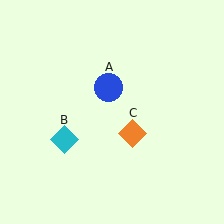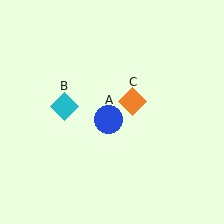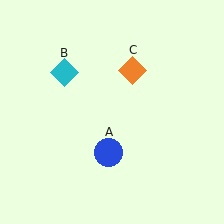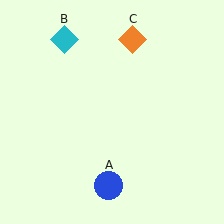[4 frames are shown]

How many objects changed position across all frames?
3 objects changed position: blue circle (object A), cyan diamond (object B), orange diamond (object C).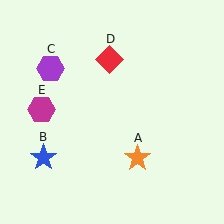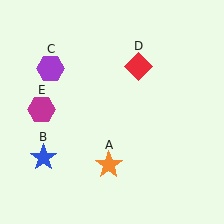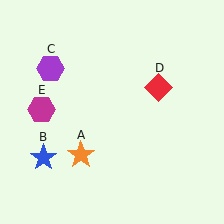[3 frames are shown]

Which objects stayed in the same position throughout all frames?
Blue star (object B) and purple hexagon (object C) and magenta hexagon (object E) remained stationary.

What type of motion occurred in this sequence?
The orange star (object A), red diamond (object D) rotated clockwise around the center of the scene.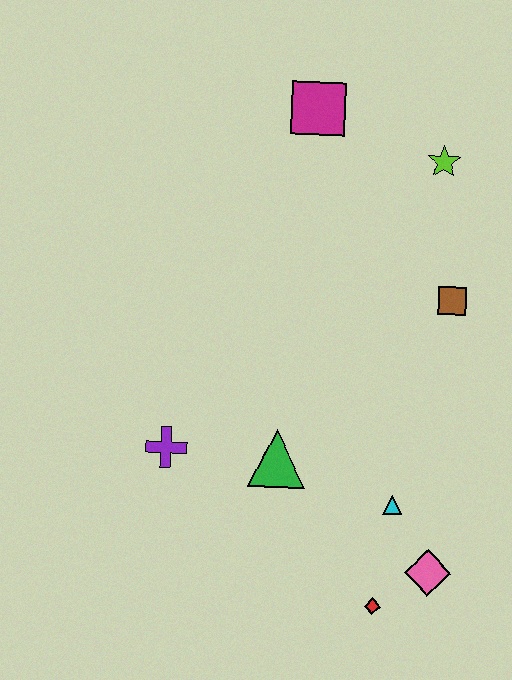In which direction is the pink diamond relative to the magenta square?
The pink diamond is below the magenta square.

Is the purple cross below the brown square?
Yes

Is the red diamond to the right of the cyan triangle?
No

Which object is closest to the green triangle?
The purple cross is closest to the green triangle.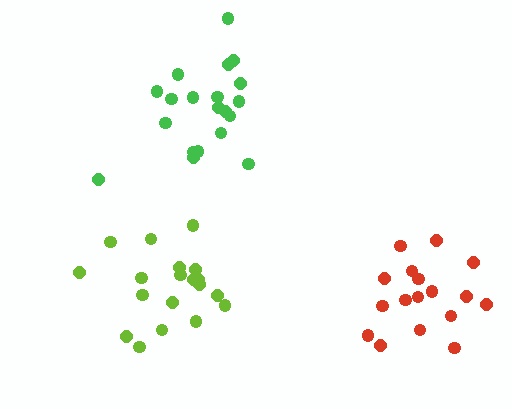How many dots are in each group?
Group 1: 19 dots, Group 2: 20 dots, Group 3: 17 dots (56 total).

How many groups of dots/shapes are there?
There are 3 groups.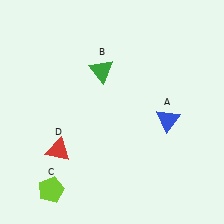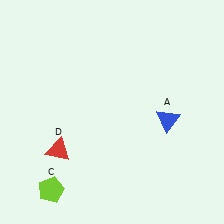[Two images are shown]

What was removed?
The green triangle (B) was removed in Image 2.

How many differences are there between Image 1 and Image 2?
There is 1 difference between the two images.